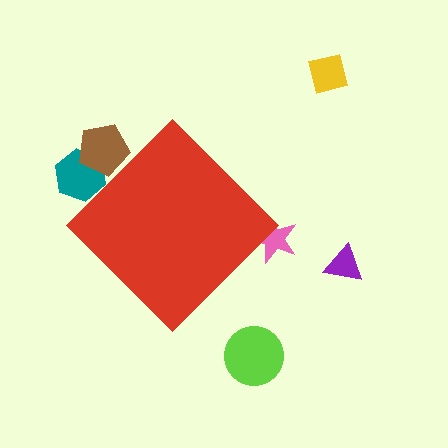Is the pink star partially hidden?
Yes, the pink star is partially hidden behind the red diamond.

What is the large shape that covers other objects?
A red diamond.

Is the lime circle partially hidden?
No, the lime circle is fully visible.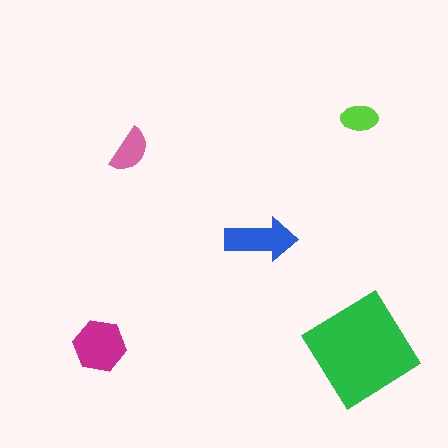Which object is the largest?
The green diamond.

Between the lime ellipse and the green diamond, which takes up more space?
The green diamond.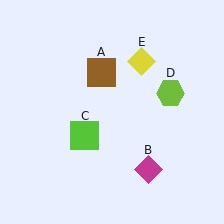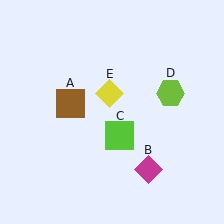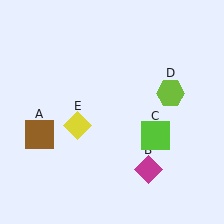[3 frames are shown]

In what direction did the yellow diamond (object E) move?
The yellow diamond (object E) moved down and to the left.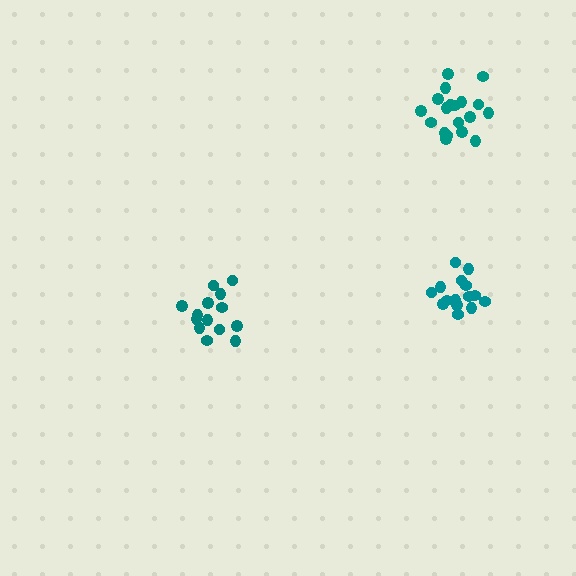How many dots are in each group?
Group 1: 14 dots, Group 2: 19 dots, Group 3: 15 dots (48 total).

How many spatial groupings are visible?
There are 3 spatial groupings.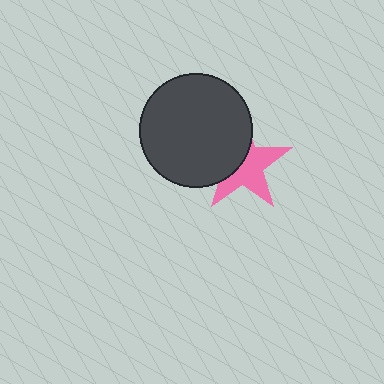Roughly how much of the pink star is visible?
About half of it is visible (roughly 56%).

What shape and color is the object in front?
The object in front is a dark gray circle.